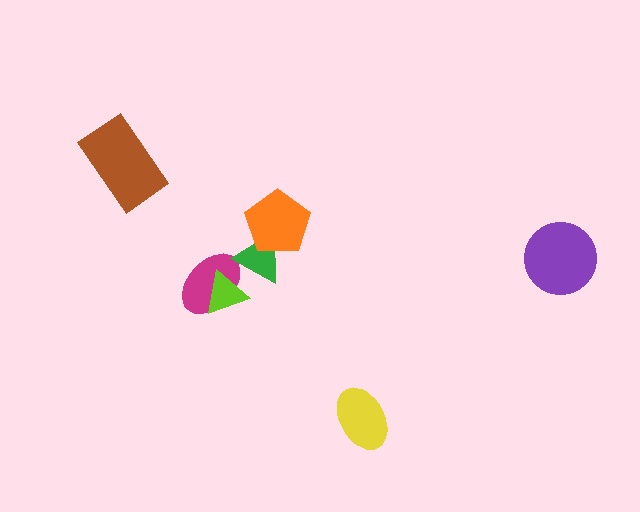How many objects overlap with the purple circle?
0 objects overlap with the purple circle.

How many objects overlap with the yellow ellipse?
0 objects overlap with the yellow ellipse.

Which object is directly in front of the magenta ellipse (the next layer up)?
The lime triangle is directly in front of the magenta ellipse.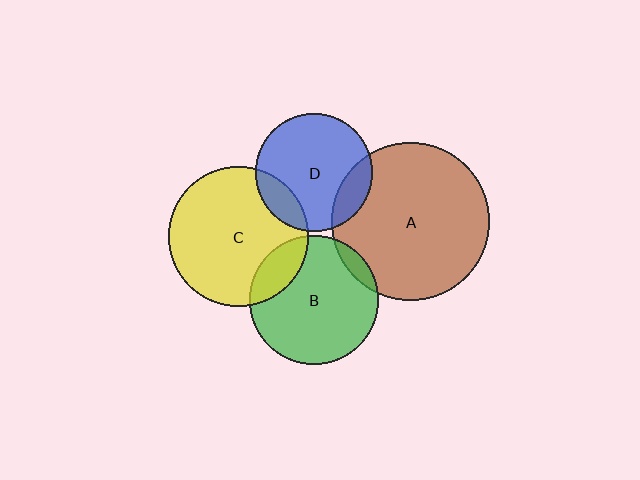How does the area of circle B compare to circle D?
Approximately 1.2 times.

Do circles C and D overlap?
Yes.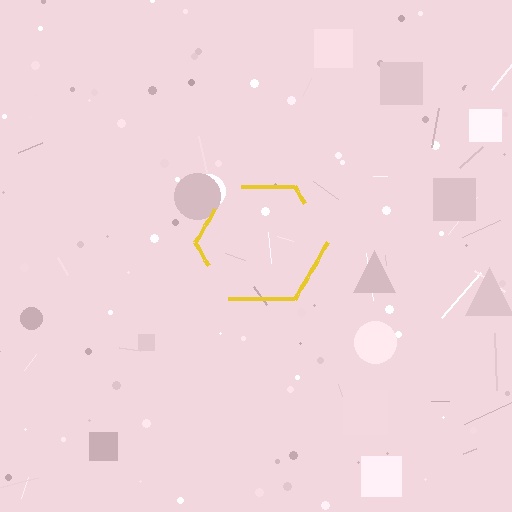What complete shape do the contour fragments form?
The contour fragments form a hexagon.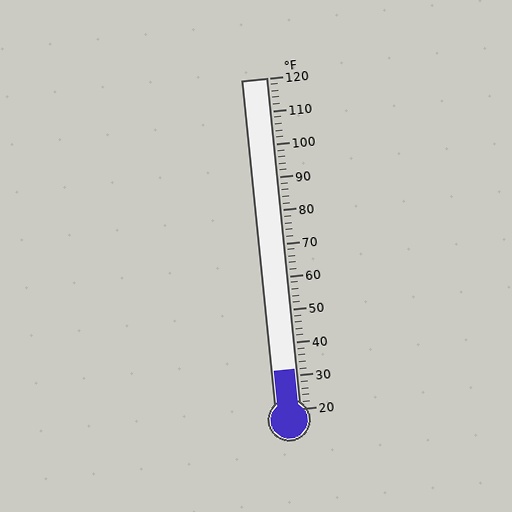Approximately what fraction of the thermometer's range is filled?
The thermometer is filled to approximately 10% of its range.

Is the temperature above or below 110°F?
The temperature is below 110°F.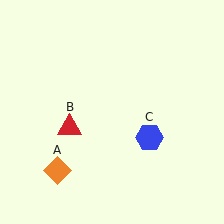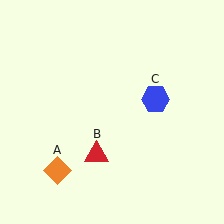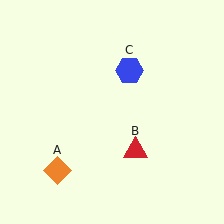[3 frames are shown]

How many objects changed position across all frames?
2 objects changed position: red triangle (object B), blue hexagon (object C).